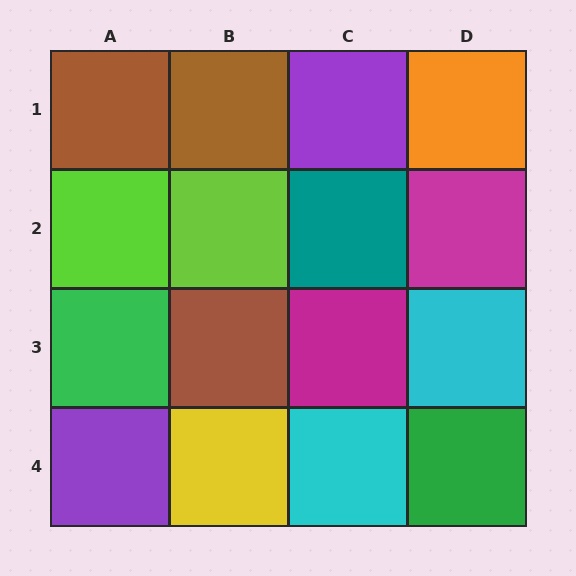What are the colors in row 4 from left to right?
Purple, yellow, cyan, green.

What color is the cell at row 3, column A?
Green.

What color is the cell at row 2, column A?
Lime.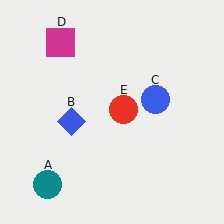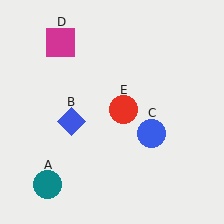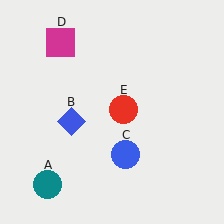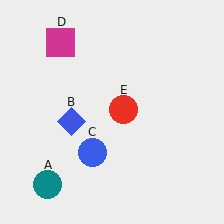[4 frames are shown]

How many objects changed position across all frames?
1 object changed position: blue circle (object C).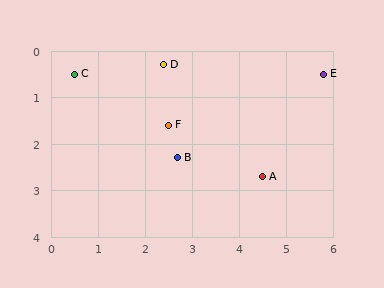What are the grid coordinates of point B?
Point B is at approximately (2.7, 2.3).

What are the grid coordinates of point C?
Point C is at approximately (0.5, 0.5).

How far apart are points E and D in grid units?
Points E and D are about 3.4 grid units apart.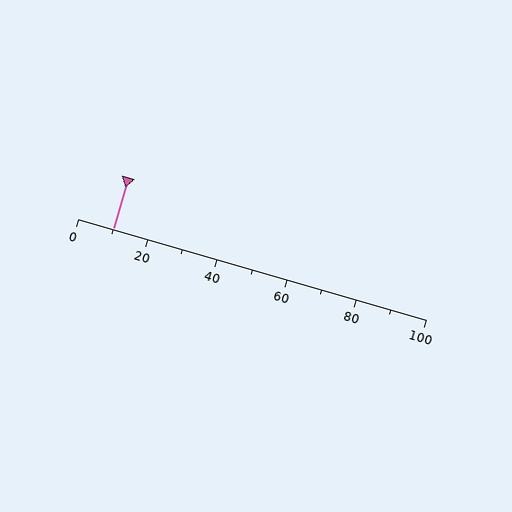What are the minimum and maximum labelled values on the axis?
The axis runs from 0 to 100.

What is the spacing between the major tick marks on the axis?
The major ticks are spaced 20 apart.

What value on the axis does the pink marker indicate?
The marker indicates approximately 10.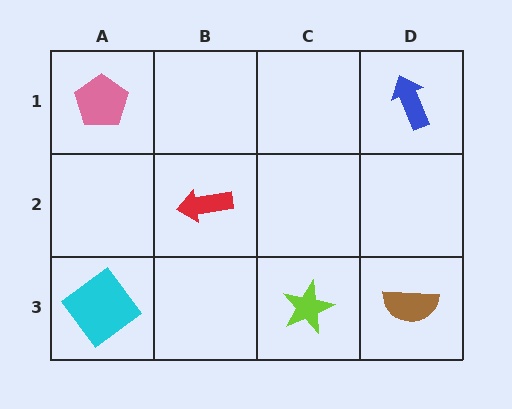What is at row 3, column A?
A cyan diamond.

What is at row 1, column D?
A blue arrow.